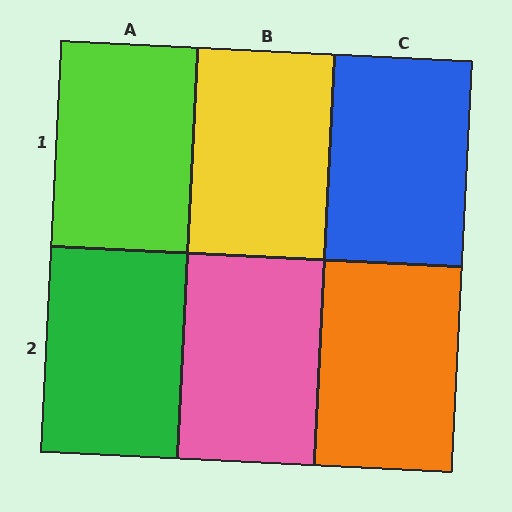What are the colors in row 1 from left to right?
Lime, yellow, blue.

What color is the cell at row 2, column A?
Green.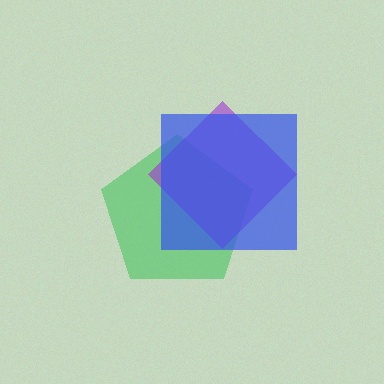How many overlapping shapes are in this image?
There are 3 overlapping shapes in the image.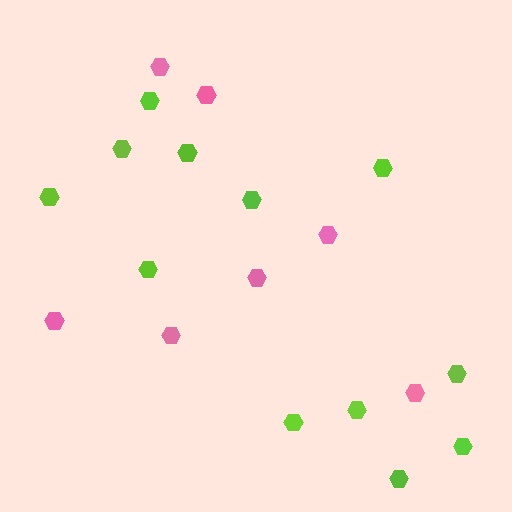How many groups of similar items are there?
There are 2 groups: one group of pink hexagons (7) and one group of lime hexagons (12).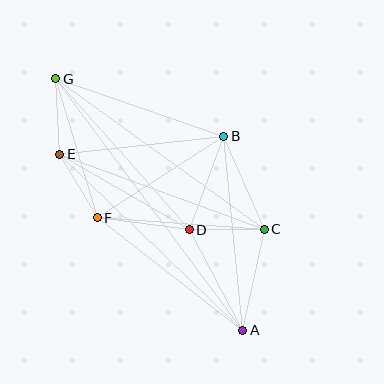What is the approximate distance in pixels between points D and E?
The distance between D and E is approximately 150 pixels.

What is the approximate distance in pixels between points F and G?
The distance between F and G is approximately 145 pixels.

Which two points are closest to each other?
Points E and F are closest to each other.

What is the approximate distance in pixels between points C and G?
The distance between C and G is approximately 257 pixels.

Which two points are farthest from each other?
Points A and G are farthest from each other.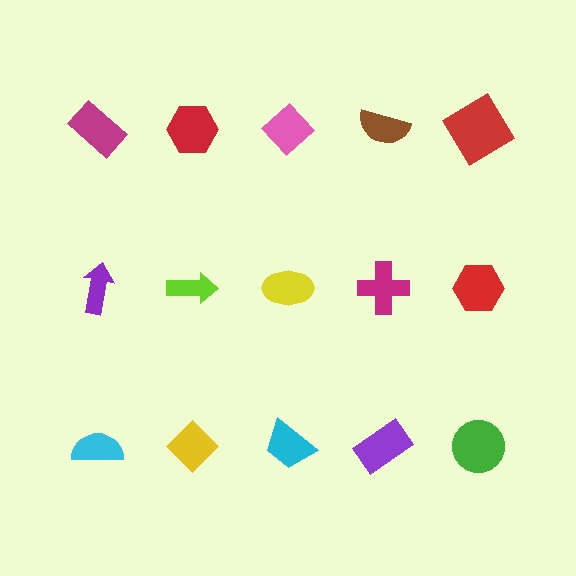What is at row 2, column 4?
A magenta cross.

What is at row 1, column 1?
A magenta rectangle.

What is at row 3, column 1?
A cyan semicircle.